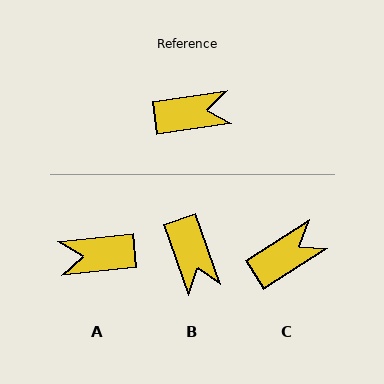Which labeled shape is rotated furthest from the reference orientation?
A, about 178 degrees away.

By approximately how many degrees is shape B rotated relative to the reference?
Approximately 78 degrees clockwise.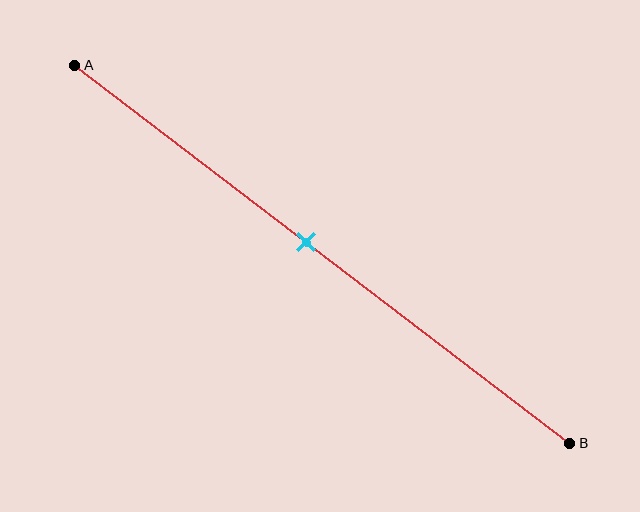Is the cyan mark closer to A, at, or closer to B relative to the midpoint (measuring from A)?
The cyan mark is closer to point A than the midpoint of segment AB.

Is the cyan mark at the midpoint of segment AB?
No, the mark is at about 45% from A, not at the 50% midpoint.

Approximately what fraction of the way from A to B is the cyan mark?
The cyan mark is approximately 45% of the way from A to B.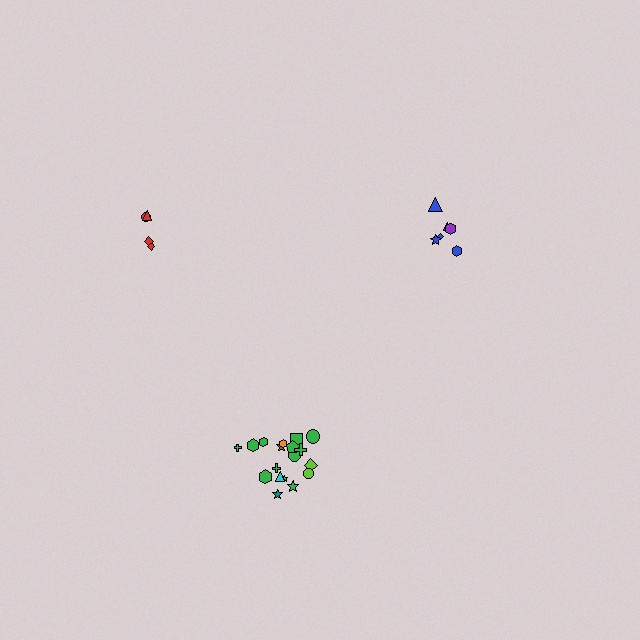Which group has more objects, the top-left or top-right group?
The top-right group.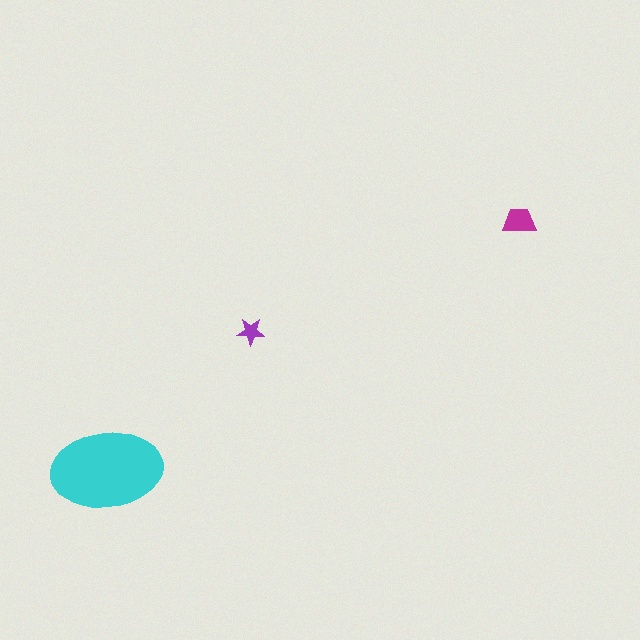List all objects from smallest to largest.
The purple star, the magenta trapezoid, the cyan ellipse.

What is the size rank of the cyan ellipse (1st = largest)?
1st.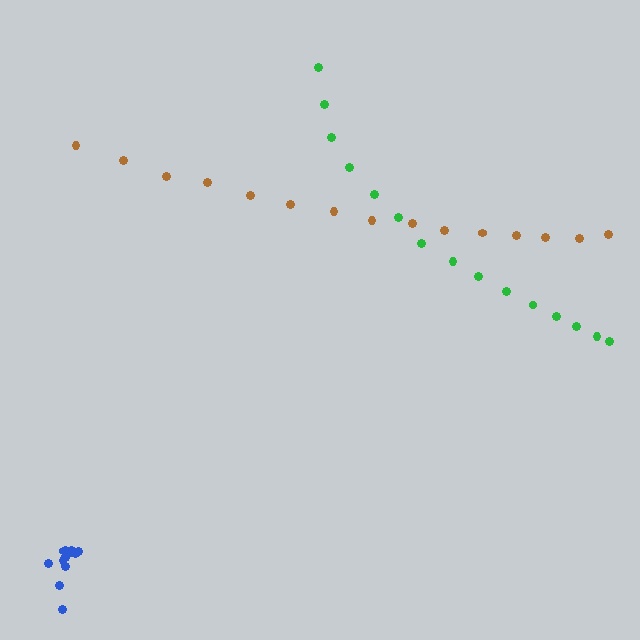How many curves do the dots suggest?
There are 3 distinct paths.